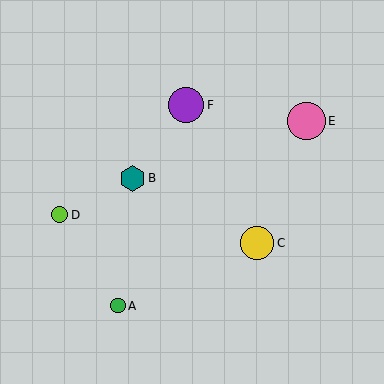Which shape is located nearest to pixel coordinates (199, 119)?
The purple circle (labeled F) at (186, 105) is nearest to that location.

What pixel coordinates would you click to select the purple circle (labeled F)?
Click at (186, 105) to select the purple circle F.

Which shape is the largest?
The pink circle (labeled E) is the largest.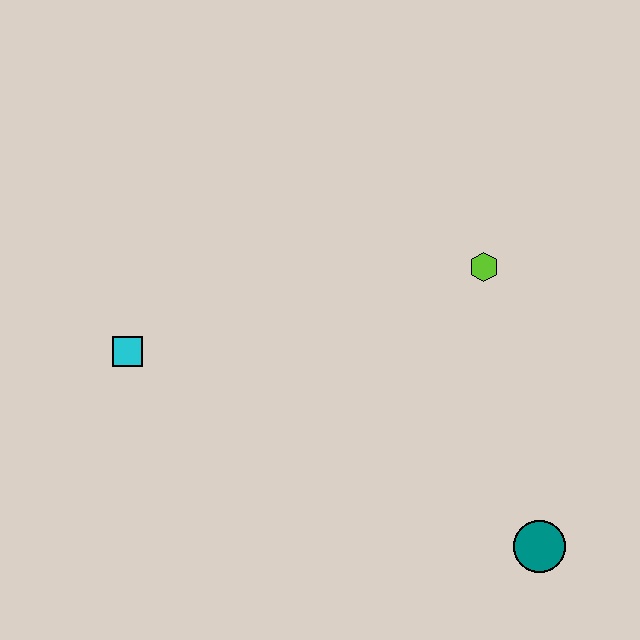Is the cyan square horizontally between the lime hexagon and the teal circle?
No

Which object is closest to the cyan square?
The lime hexagon is closest to the cyan square.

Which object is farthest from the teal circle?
The cyan square is farthest from the teal circle.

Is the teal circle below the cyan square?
Yes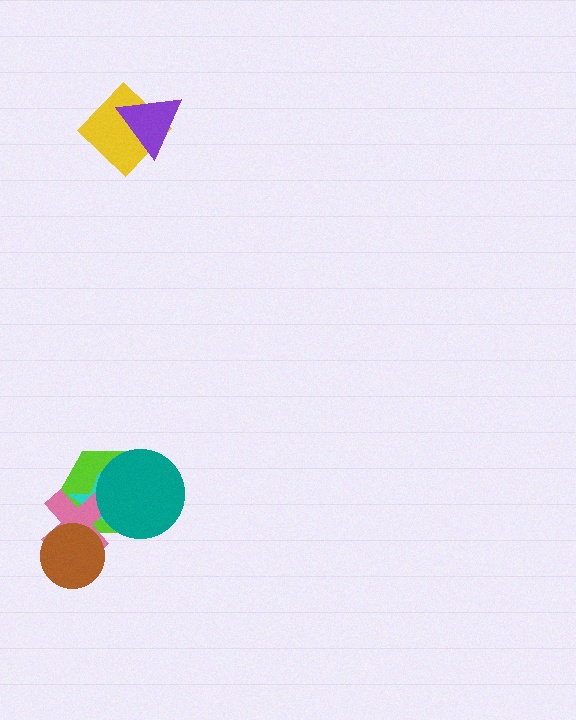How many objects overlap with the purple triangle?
1 object overlaps with the purple triangle.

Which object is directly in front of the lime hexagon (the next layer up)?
The cyan star is directly in front of the lime hexagon.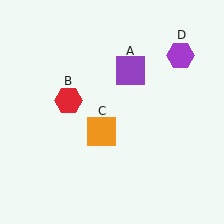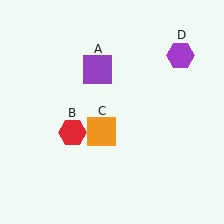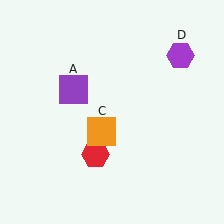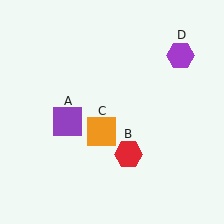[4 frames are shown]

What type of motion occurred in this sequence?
The purple square (object A), red hexagon (object B) rotated counterclockwise around the center of the scene.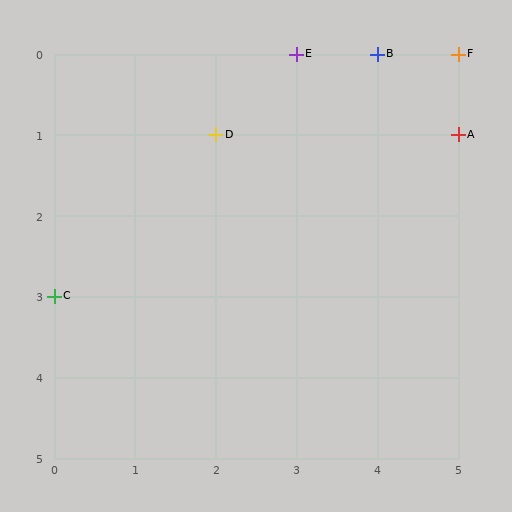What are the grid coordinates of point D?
Point D is at grid coordinates (2, 1).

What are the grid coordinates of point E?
Point E is at grid coordinates (3, 0).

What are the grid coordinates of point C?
Point C is at grid coordinates (0, 3).